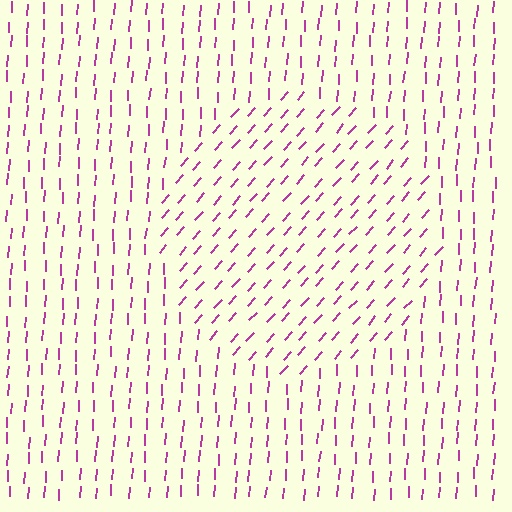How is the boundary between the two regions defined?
The boundary is defined purely by a change in line orientation (approximately 38 degrees difference). All lines are the same color and thickness.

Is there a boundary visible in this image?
Yes, there is a texture boundary formed by a change in line orientation.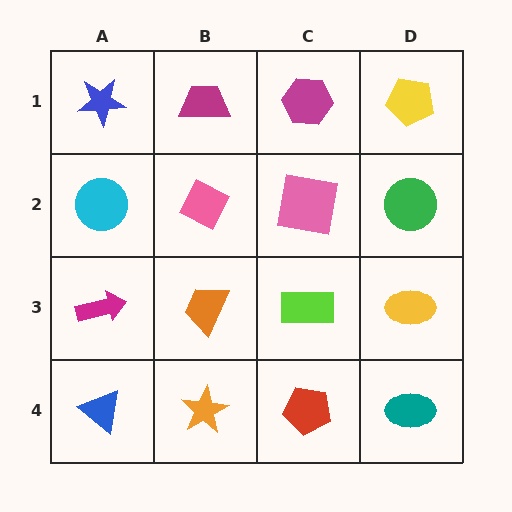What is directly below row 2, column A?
A magenta arrow.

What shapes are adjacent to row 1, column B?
A pink diamond (row 2, column B), a blue star (row 1, column A), a magenta hexagon (row 1, column C).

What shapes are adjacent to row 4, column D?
A yellow ellipse (row 3, column D), a red pentagon (row 4, column C).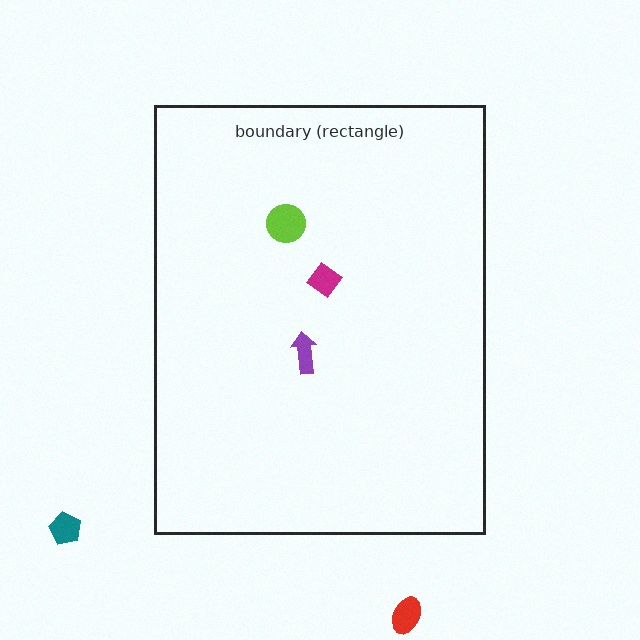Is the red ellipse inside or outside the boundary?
Outside.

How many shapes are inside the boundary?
3 inside, 2 outside.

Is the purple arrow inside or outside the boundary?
Inside.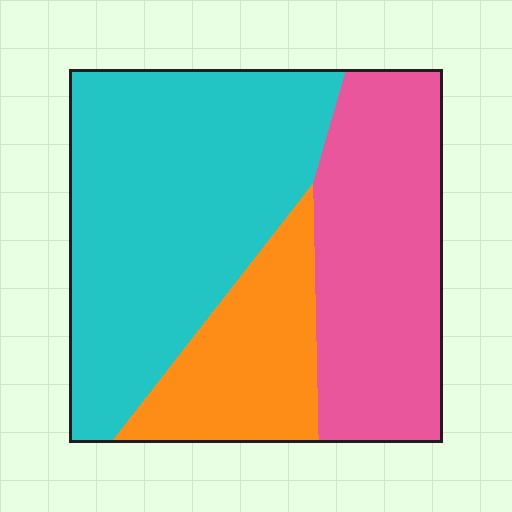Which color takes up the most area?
Cyan, at roughly 50%.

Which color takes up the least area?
Orange, at roughly 20%.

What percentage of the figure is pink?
Pink takes up about one third (1/3) of the figure.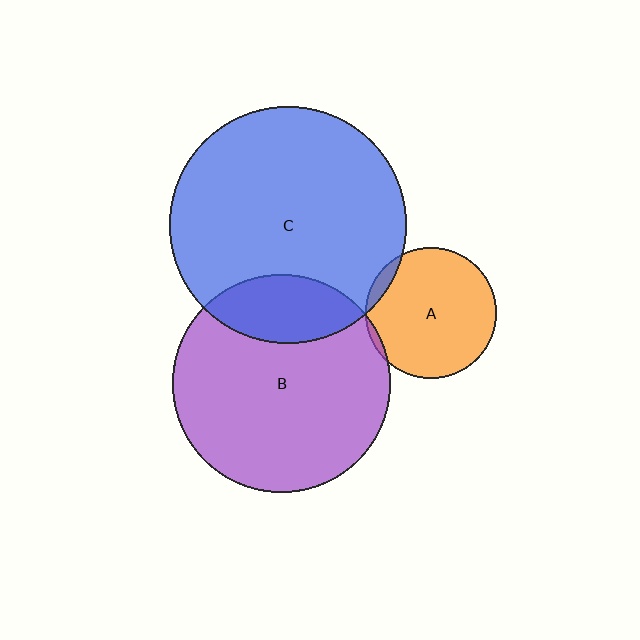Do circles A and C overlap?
Yes.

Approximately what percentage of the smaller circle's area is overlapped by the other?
Approximately 5%.